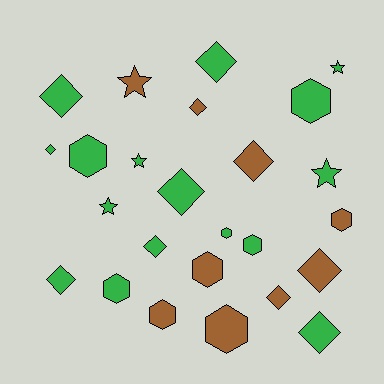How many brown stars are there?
There is 1 brown star.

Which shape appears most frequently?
Diamond, with 11 objects.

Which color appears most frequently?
Green, with 16 objects.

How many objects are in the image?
There are 25 objects.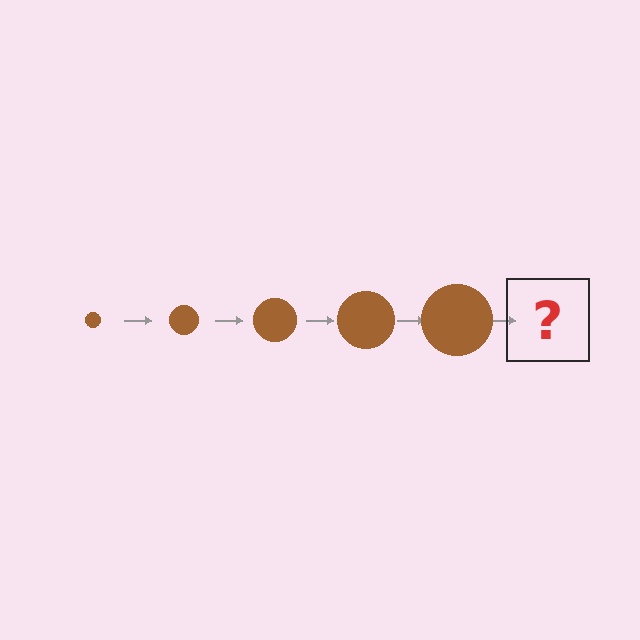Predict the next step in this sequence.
The next step is a brown circle, larger than the previous one.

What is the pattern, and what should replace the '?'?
The pattern is that the circle gets progressively larger each step. The '?' should be a brown circle, larger than the previous one.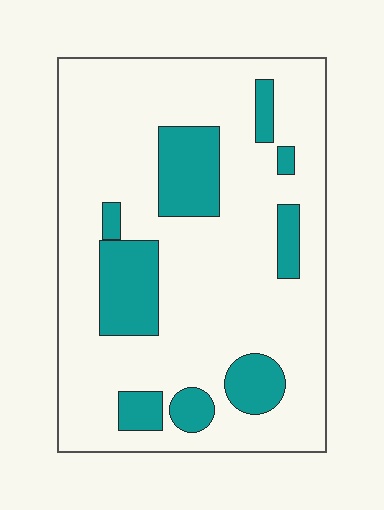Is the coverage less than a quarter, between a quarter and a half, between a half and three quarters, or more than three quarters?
Less than a quarter.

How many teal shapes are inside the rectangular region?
9.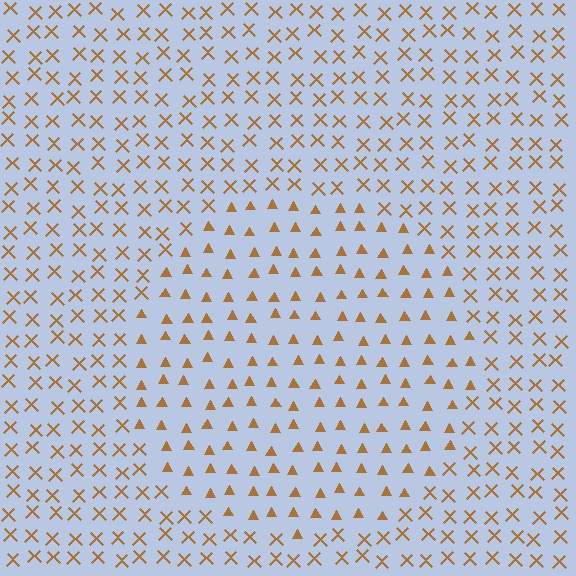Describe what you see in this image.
The image is filled with small brown elements arranged in a uniform grid. A circle-shaped region contains triangles, while the surrounding area contains X marks. The boundary is defined purely by the change in element shape.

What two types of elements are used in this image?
The image uses triangles inside the circle region and X marks outside it.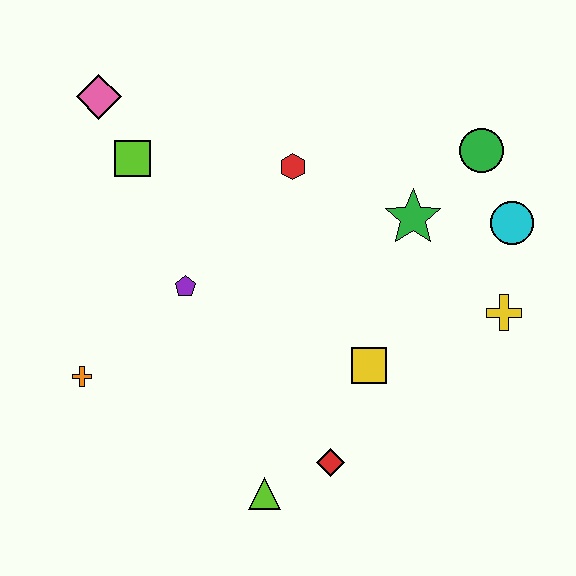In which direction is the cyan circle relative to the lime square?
The cyan circle is to the right of the lime square.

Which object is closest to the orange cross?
The purple pentagon is closest to the orange cross.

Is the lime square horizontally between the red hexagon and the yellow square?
No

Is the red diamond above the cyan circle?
No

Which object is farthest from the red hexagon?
The lime triangle is farthest from the red hexagon.